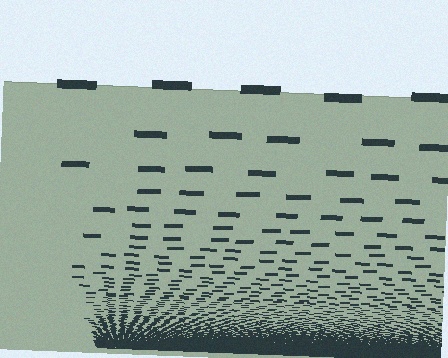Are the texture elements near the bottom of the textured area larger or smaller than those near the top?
Smaller. The gradient is inverted — elements near the bottom are smaller and denser.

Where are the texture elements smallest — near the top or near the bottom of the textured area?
Near the bottom.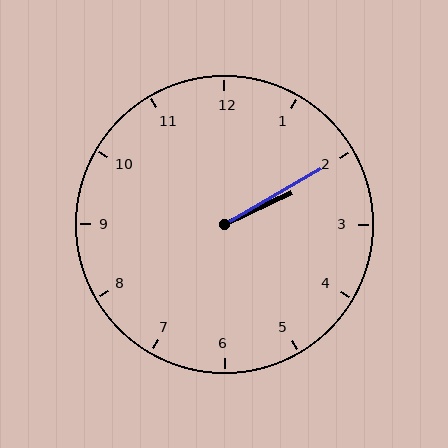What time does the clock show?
2:10.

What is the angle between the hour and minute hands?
Approximately 5 degrees.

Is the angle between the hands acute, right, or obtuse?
It is acute.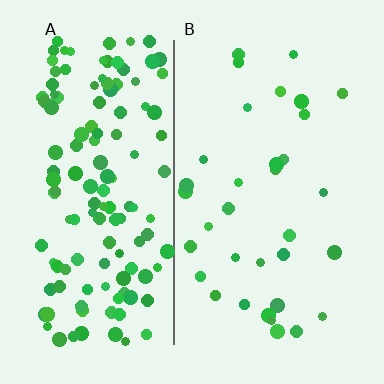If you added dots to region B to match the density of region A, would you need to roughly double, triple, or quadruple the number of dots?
Approximately quadruple.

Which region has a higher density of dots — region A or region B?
A (the left).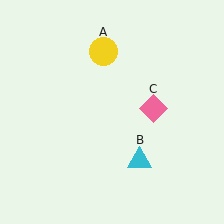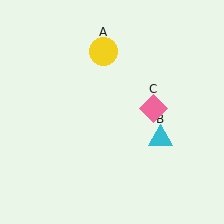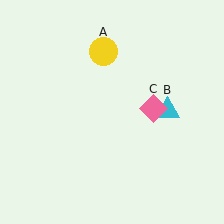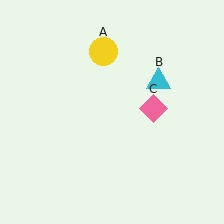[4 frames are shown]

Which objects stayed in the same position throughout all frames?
Yellow circle (object A) and pink diamond (object C) remained stationary.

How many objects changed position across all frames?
1 object changed position: cyan triangle (object B).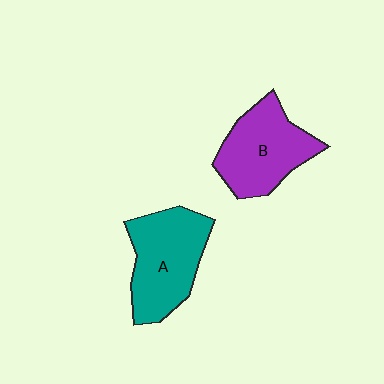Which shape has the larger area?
Shape A (teal).